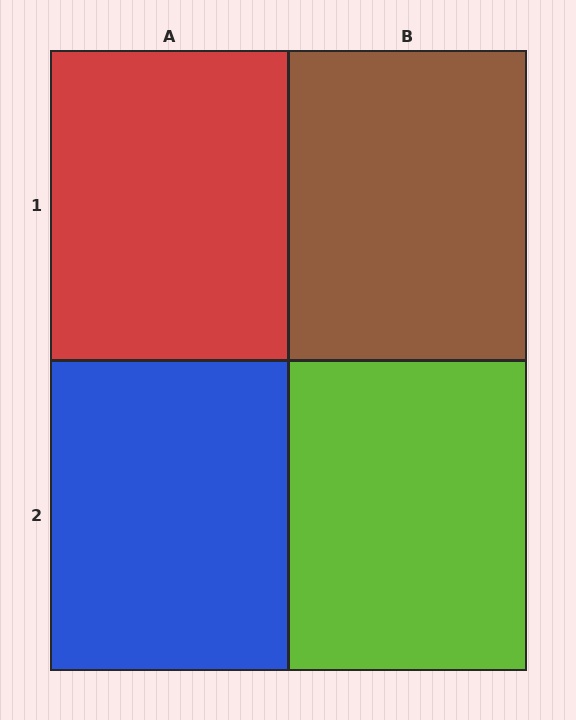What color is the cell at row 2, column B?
Lime.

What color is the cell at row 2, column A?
Blue.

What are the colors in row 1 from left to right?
Red, brown.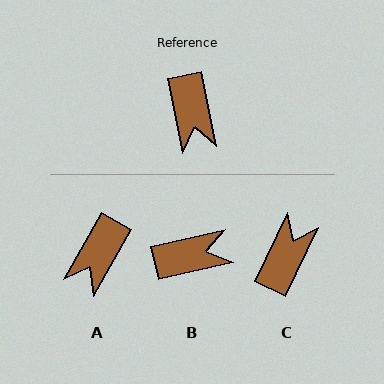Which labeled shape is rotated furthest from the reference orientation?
C, about 144 degrees away.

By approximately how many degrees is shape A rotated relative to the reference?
Approximately 40 degrees clockwise.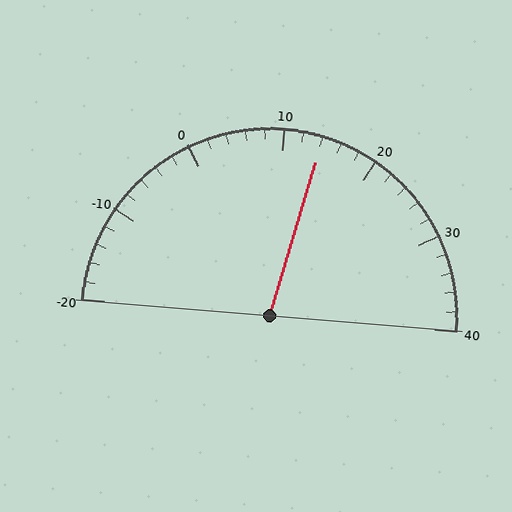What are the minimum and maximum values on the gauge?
The gauge ranges from -20 to 40.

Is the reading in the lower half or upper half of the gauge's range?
The reading is in the upper half of the range (-20 to 40).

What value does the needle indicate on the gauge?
The needle indicates approximately 14.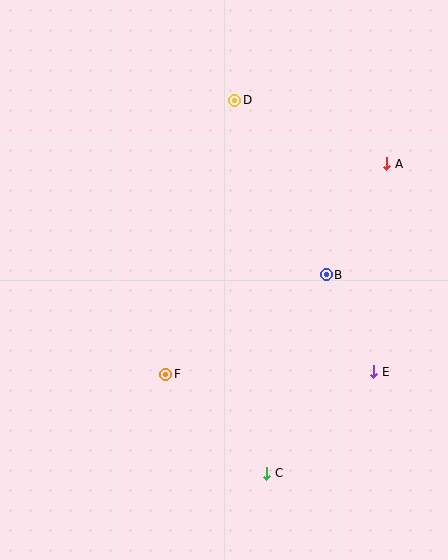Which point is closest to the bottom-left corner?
Point F is closest to the bottom-left corner.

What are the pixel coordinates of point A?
Point A is at (387, 164).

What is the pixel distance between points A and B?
The distance between A and B is 127 pixels.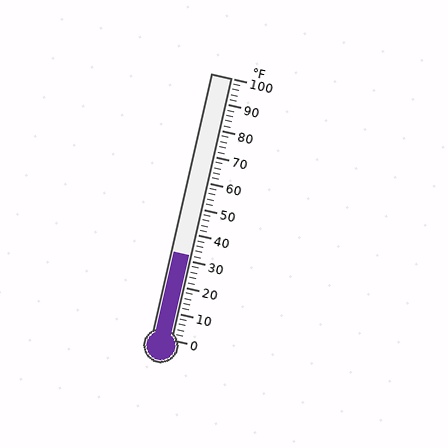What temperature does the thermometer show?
The thermometer shows approximately 32°F.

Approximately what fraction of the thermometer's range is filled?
The thermometer is filled to approximately 30% of its range.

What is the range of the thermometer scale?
The thermometer scale ranges from 0°F to 100°F.